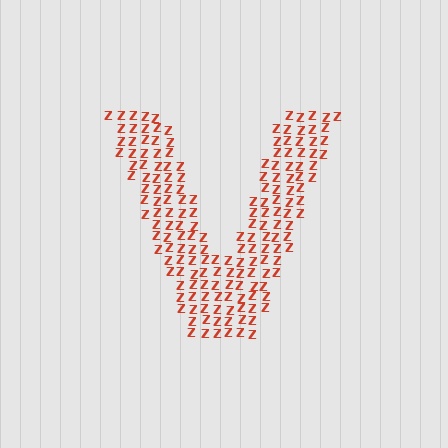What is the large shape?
The large shape is the letter V.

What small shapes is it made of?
It is made of small letter Z's.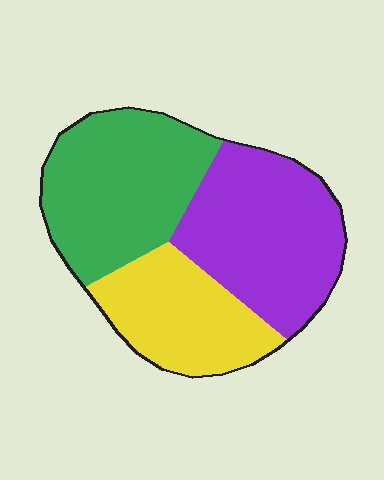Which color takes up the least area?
Yellow, at roughly 25%.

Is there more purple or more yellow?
Purple.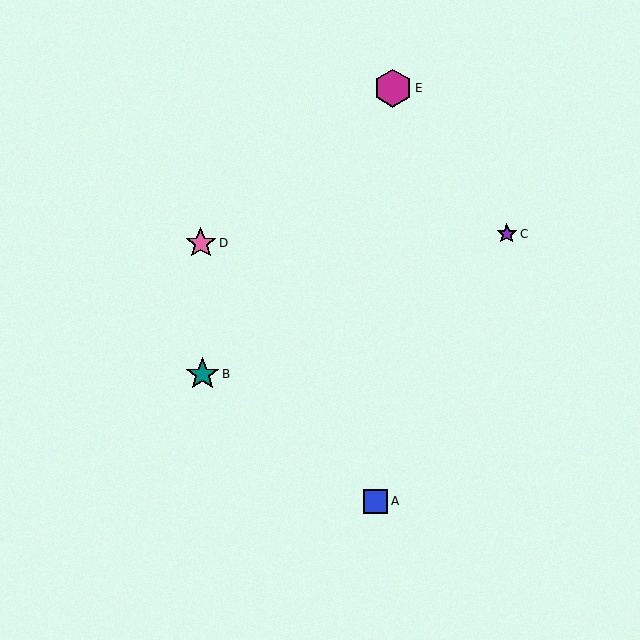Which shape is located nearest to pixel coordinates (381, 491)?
The blue square (labeled A) at (375, 501) is nearest to that location.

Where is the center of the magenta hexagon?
The center of the magenta hexagon is at (393, 88).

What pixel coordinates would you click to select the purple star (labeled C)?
Click at (507, 234) to select the purple star C.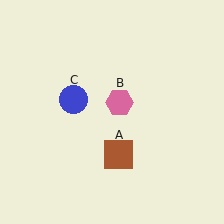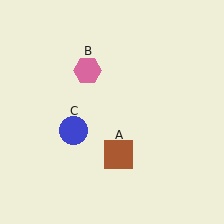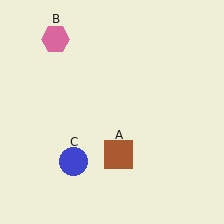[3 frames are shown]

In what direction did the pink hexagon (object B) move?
The pink hexagon (object B) moved up and to the left.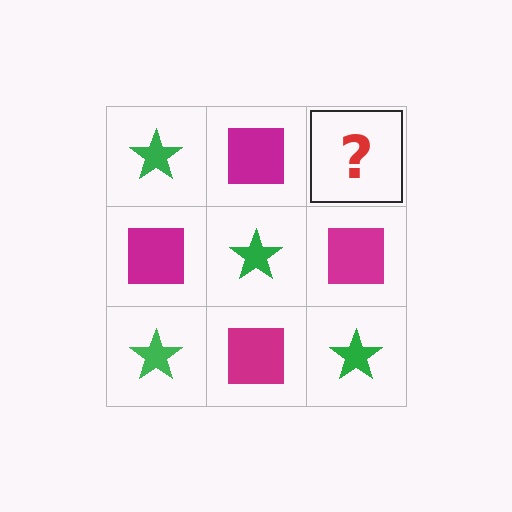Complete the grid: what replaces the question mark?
The question mark should be replaced with a green star.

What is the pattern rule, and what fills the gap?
The rule is that it alternates green star and magenta square in a checkerboard pattern. The gap should be filled with a green star.